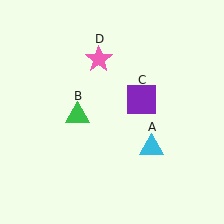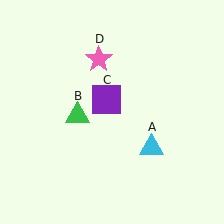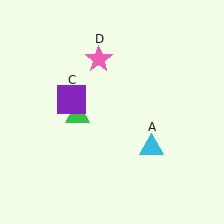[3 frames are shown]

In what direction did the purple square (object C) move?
The purple square (object C) moved left.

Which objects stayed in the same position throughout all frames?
Cyan triangle (object A) and green triangle (object B) and pink star (object D) remained stationary.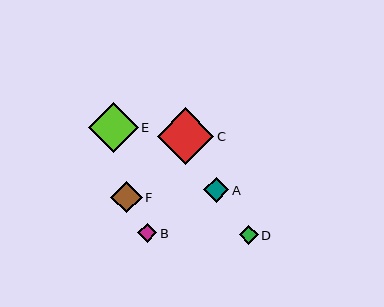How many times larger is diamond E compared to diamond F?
Diamond E is approximately 1.6 times the size of diamond F.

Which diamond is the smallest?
Diamond D is the smallest with a size of approximately 19 pixels.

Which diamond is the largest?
Diamond C is the largest with a size of approximately 57 pixels.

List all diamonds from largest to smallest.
From largest to smallest: C, E, F, A, B, D.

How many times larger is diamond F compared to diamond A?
Diamond F is approximately 1.2 times the size of diamond A.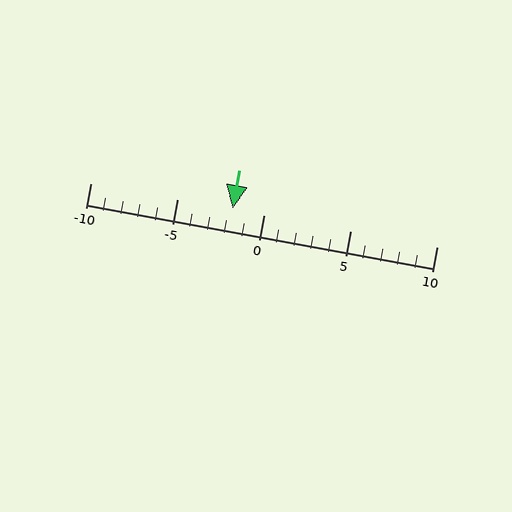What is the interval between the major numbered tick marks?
The major tick marks are spaced 5 units apart.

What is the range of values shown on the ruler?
The ruler shows values from -10 to 10.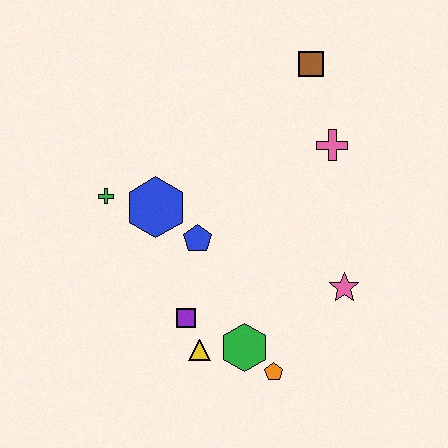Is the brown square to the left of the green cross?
No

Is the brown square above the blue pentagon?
Yes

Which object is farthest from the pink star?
The green cross is farthest from the pink star.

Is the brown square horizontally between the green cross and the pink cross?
Yes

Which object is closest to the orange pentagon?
The green hexagon is closest to the orange pentagon.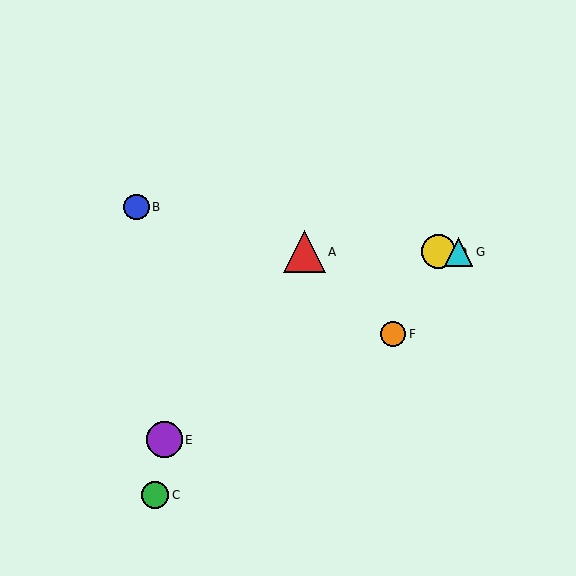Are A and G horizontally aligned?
Yes, both are at y≈252.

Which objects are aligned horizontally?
Objects A, D, G are aligned horizontally.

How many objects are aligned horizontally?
3 objects (A, D, G) are aligned horizontally.